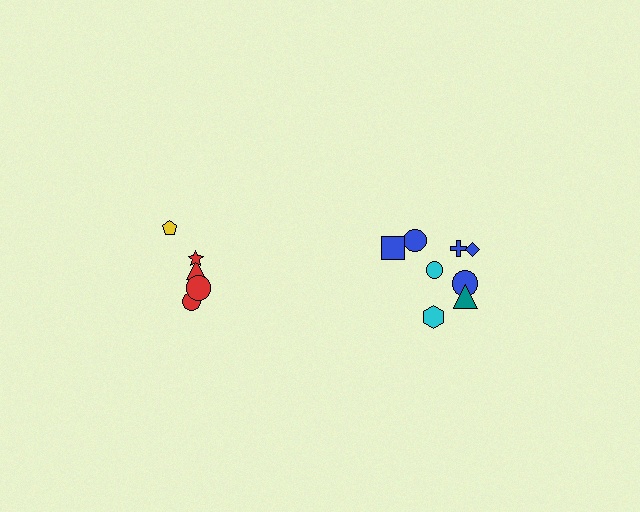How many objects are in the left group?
There are 5 objects.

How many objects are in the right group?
There are 8 objects.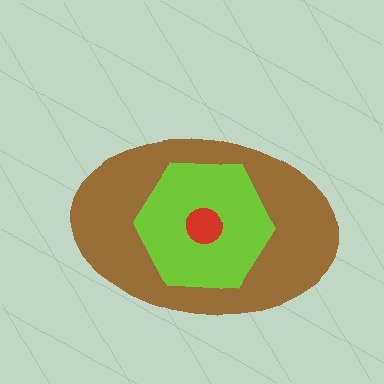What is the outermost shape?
The brown ellipse.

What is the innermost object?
The red circle.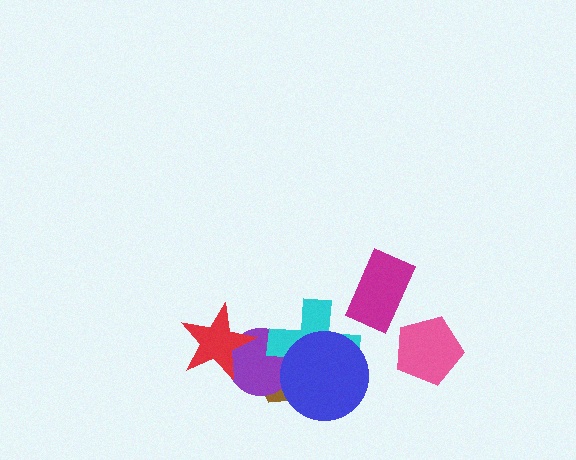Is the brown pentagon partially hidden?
Yes, it is partially covered by another shape.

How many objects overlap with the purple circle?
4 objects overlap with the purple circle.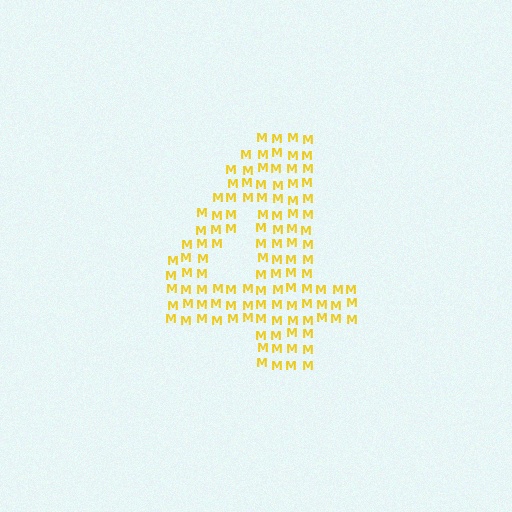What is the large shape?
The large shape is the digit 4.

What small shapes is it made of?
It is made of small letter M's.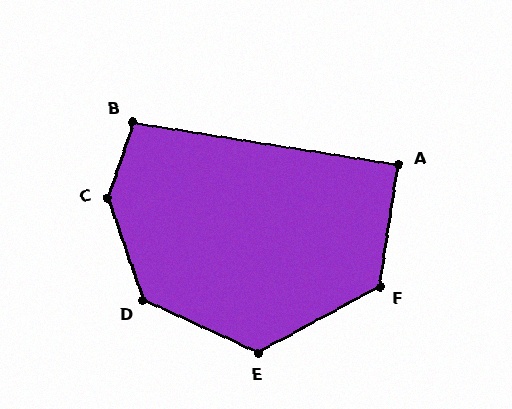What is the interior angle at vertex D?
Approximately 133 degrees (obtuse).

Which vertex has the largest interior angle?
C, at approximately 143 degrees.